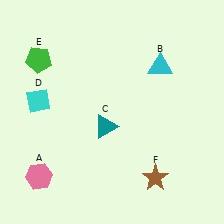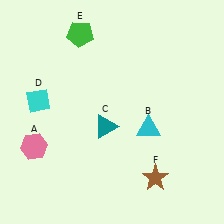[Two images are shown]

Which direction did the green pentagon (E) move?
The green pentagon (E) moved right.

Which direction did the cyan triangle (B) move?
The cyan triangle (B) moved down.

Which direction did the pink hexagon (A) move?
The pink hexagon (A) moved up.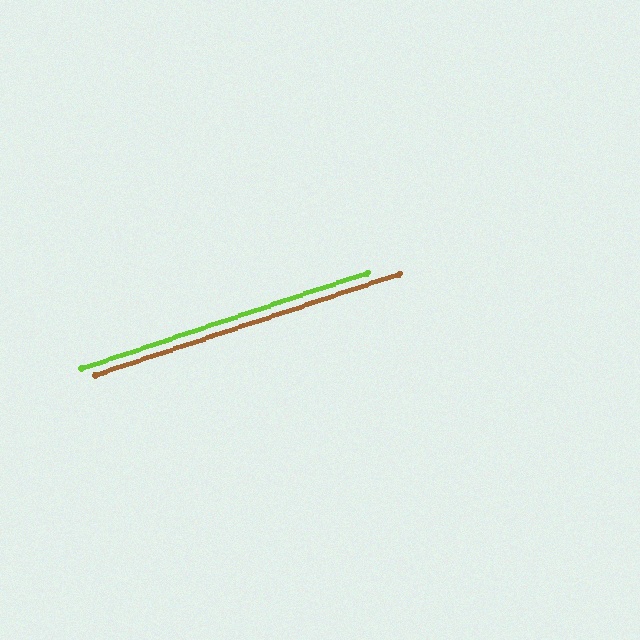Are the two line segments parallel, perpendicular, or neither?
Parallel — their directions differ by only 0.0°.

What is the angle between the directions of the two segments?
Approximately 0 degrees.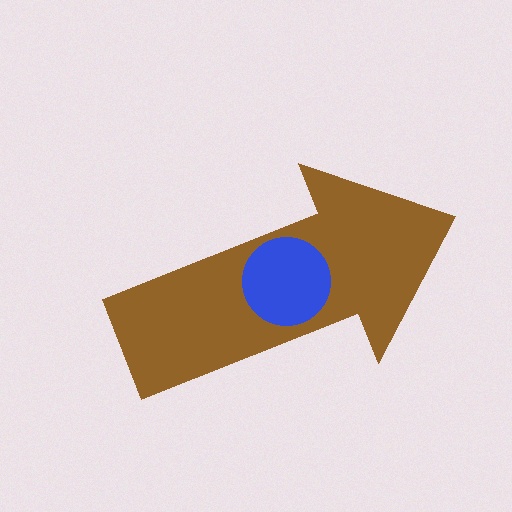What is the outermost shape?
The brown arrow.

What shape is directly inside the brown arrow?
The blue circle.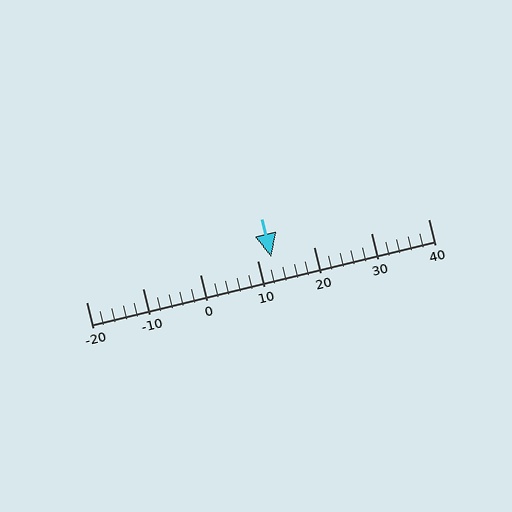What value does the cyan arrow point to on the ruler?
The cyan arrow points to approximately 12.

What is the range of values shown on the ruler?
The ruler shows values from -20 to 40.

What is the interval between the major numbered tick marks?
The major tick marks are spaced 10 units apart.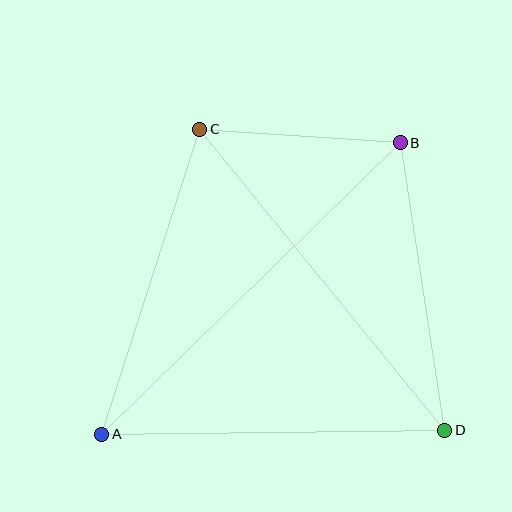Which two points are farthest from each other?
Points A and B are farthest from each other.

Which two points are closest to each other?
Points B and C are closest to each other.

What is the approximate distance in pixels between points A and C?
The distance between A and C is approximately 320 pixels.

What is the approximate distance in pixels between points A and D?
The distance between A and D is approximately 343 pixels.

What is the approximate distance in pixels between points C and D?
The distance between C and D is approximately 388 pixels.